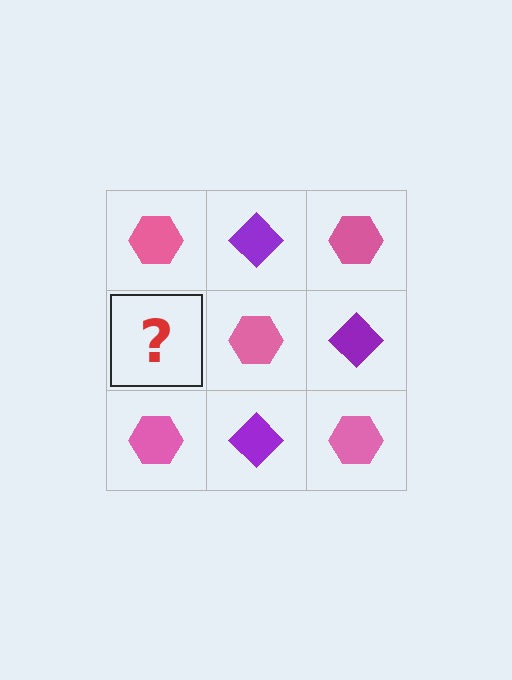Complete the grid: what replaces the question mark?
The question mark should be replaced with a purple diamond.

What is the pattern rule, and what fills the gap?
The rule is that it alternates pink hexagon and purple diamond in a checkerboard pattern. The gap should be filled with a purple diamond.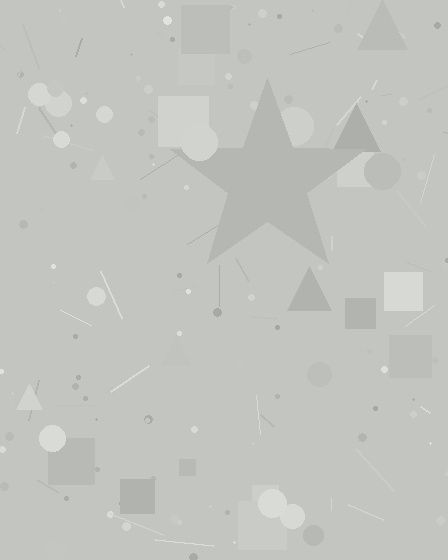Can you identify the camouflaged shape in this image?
The camouflaged shape is a star.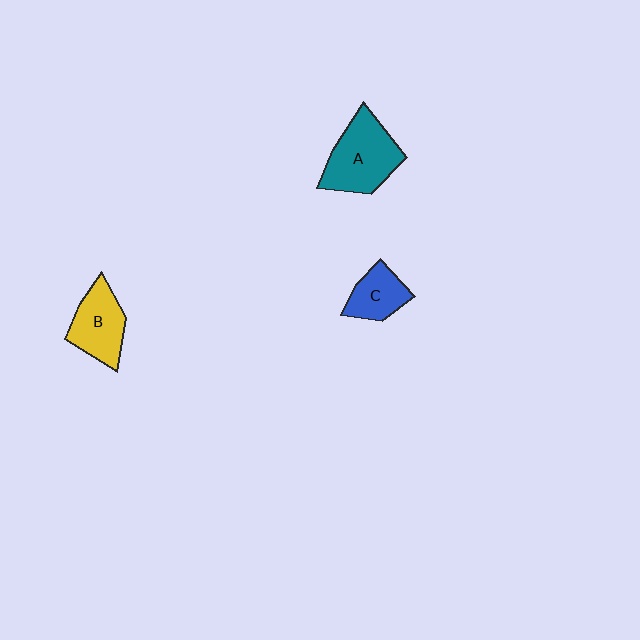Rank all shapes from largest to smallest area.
From largest to smallest: A (teal), B (yellow), C (blue).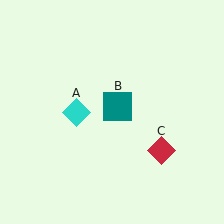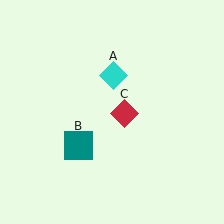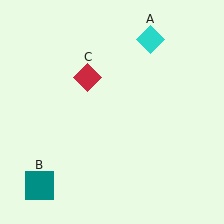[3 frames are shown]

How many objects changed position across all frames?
3 objects changed position: cyan diamond (object A), teal square (object B), red diamond (object C).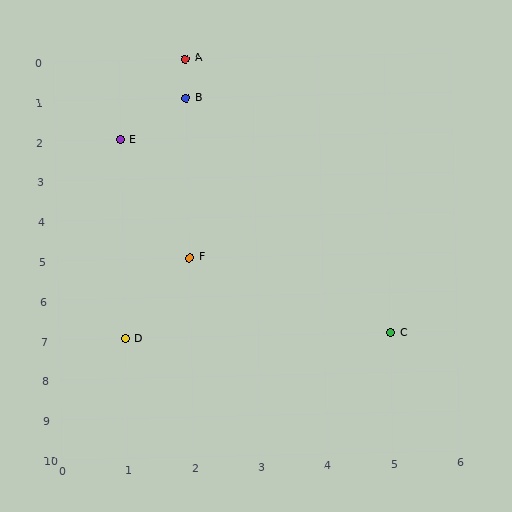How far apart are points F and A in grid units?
Points F and A are 5 rows apart.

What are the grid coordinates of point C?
Point C is at grid coordinates (5, 7).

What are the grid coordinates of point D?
Point D is at grid coordinates (1, 7).